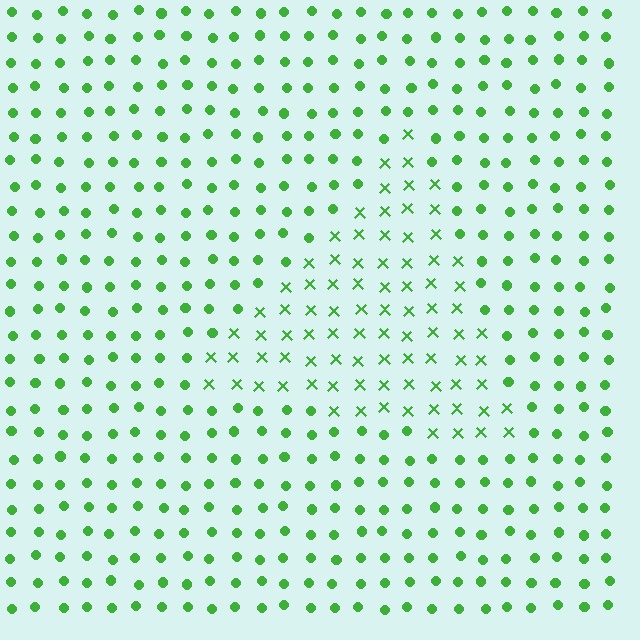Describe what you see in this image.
The image is filled with small green elements arranged in a uniform grid. A triangle-shaped region contains X marks, while the surrounding area contains circles. The boundary is defined purely by the change in element shape.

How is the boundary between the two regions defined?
The boundary is defined by a change in element shape: X marks inside vs. circles outside. All elements share the same color and spacing.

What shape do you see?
I see a triangle.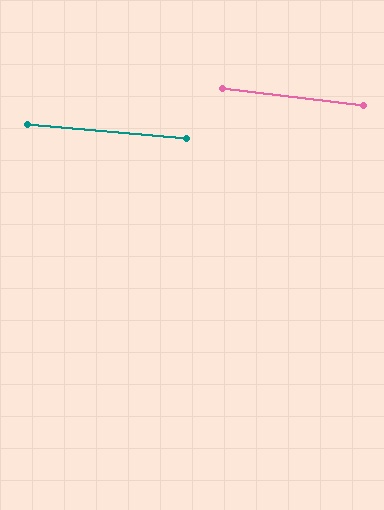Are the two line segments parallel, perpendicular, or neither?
Parallel — their directions differ by only 1.9°.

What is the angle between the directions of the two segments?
Approximately 2 degrees.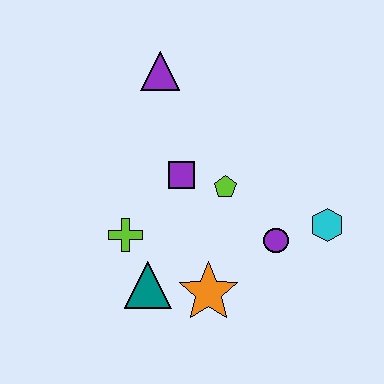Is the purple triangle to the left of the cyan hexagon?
Yes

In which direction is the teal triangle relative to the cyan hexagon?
The teal triangle is to the left of the cyan hexagon.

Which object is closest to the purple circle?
The cyan hexagon is closest to the purple circle.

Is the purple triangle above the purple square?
Yes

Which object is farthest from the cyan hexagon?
The purple triangle is farthest from the cyan hexagon.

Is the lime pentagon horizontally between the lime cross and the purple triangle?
No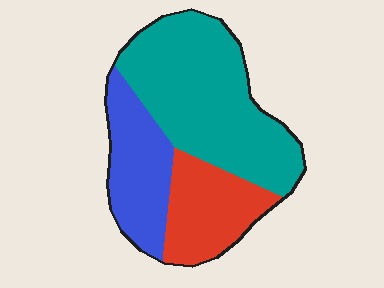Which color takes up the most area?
Teal, at roughly 50%.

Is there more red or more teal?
Teal.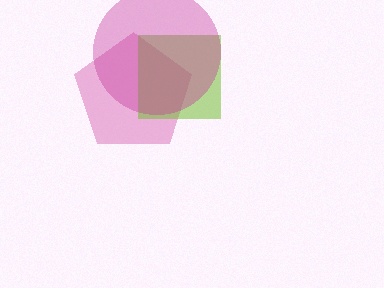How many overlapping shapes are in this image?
There are 3 overlapping shapes in the image.